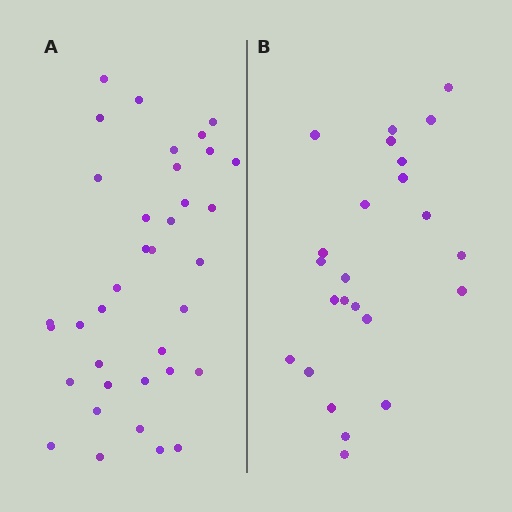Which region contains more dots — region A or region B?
Region A (the left region) has more dots.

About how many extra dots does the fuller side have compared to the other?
Region A has roughly 12 or so more dots than region B.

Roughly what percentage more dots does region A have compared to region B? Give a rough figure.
About 50% more.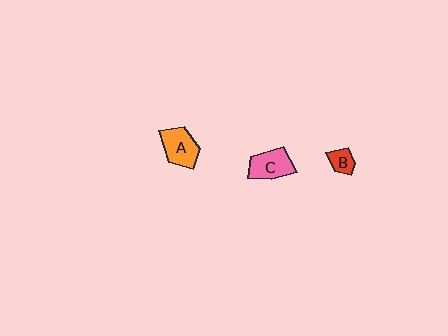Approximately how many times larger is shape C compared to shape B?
Approximately 2.0 times.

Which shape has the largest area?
Shape A (orange).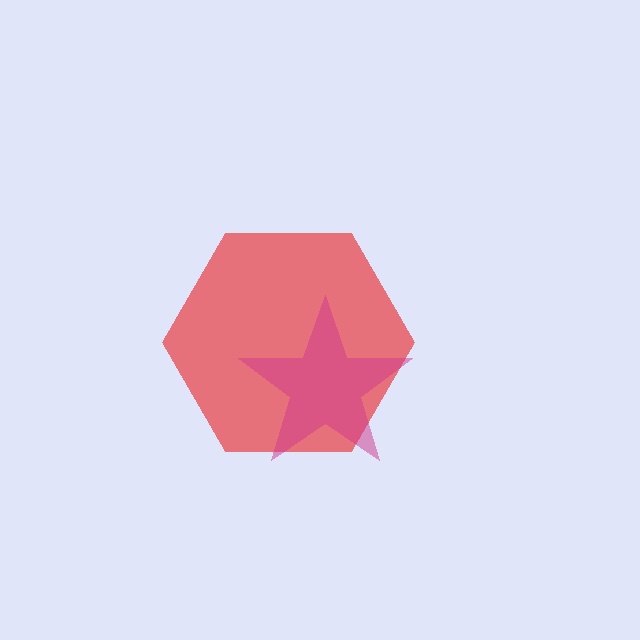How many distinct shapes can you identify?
There are 2 distinct shapes: a red hexagon, a magenta star.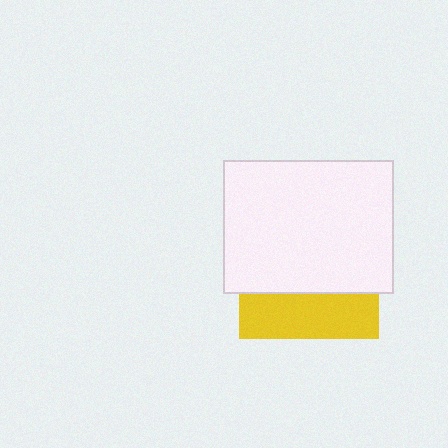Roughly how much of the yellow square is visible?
A small part of it is visible (roughly 33%).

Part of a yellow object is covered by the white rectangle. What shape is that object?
It is a square.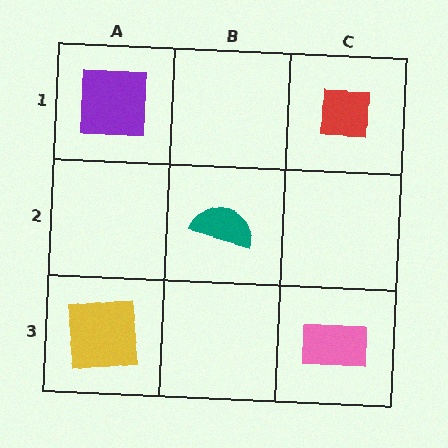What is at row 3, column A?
A yellow square.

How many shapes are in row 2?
1 shape.